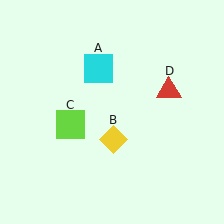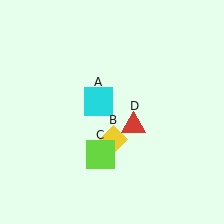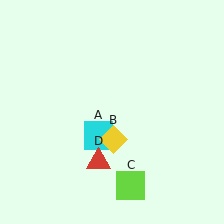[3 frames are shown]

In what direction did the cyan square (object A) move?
The cyan square (object A) moved down.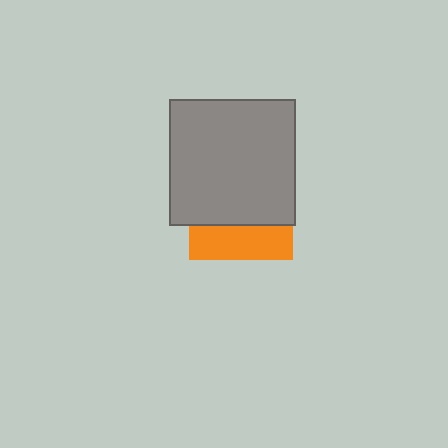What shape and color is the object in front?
The object in front is a gray square.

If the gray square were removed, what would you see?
You would see the complete orange square.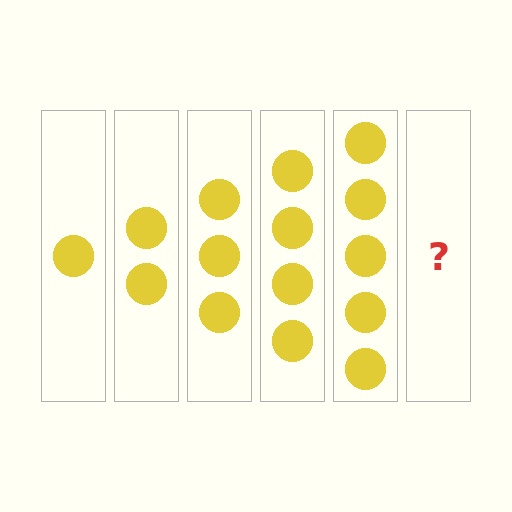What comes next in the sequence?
The next element should be 6 circles.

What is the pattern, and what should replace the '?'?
The pattern is that each step adds one more circle. The '?' should be 6 circles.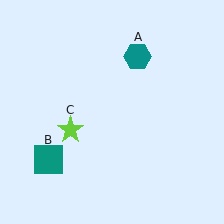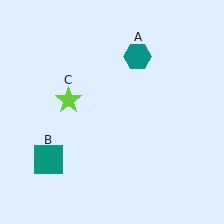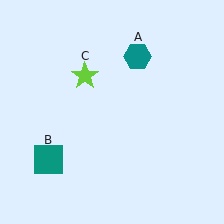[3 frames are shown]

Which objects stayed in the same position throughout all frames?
Teal hexagon (object A) and teal square (object B) remained stationary.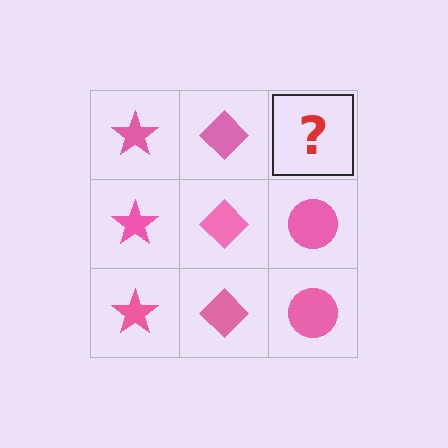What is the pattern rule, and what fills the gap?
The rule is that each column has a consistent shape. The gap should be filled with a pink circle.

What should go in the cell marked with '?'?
The missing cell should contain a pink circle.